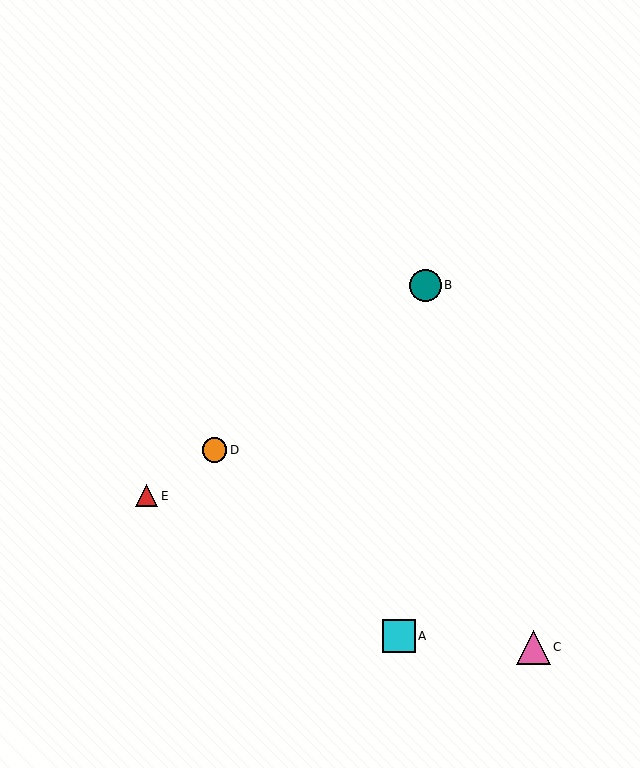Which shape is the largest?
The pink triangle (labeled C) is the largest.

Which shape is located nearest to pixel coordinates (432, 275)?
The teal circle (labeled B) at (425, 285) is nearest to that location.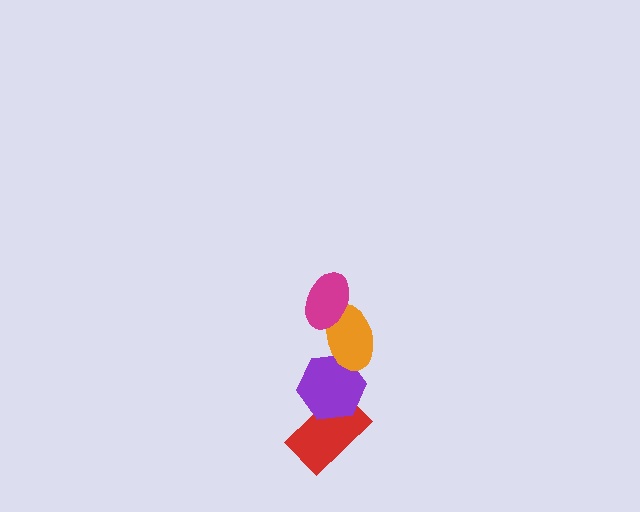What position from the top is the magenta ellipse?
The magenta ellipse is 1st from the top.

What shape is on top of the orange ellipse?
The magenta ellipse is on top of the orange ellipse.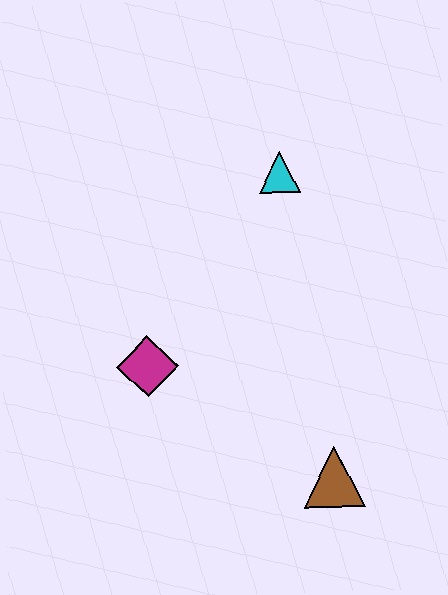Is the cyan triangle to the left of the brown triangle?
Yes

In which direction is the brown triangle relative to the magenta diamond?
The brown triangle is to the right of the magenta diamond.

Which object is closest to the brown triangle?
The magenta diamond is closest to the brown triangle.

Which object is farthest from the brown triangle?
The cyan triangle is farthest from the brown triangle.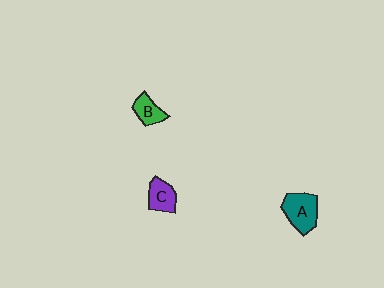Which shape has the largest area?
Shape A (teal).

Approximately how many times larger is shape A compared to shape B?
Approximately 1.7 times.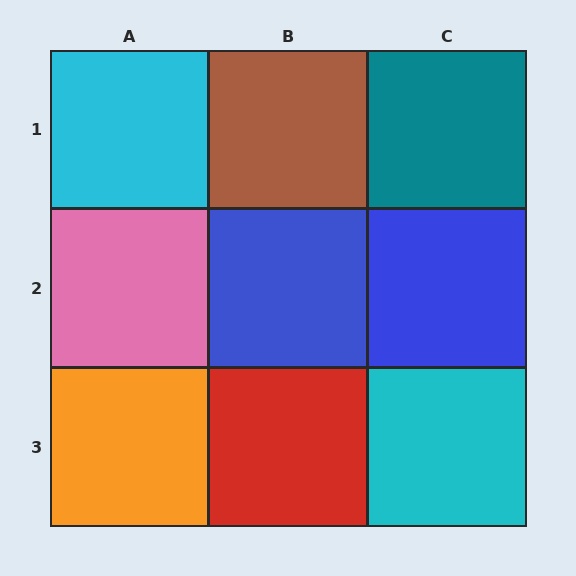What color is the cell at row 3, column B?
Red.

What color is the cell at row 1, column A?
Cyan.